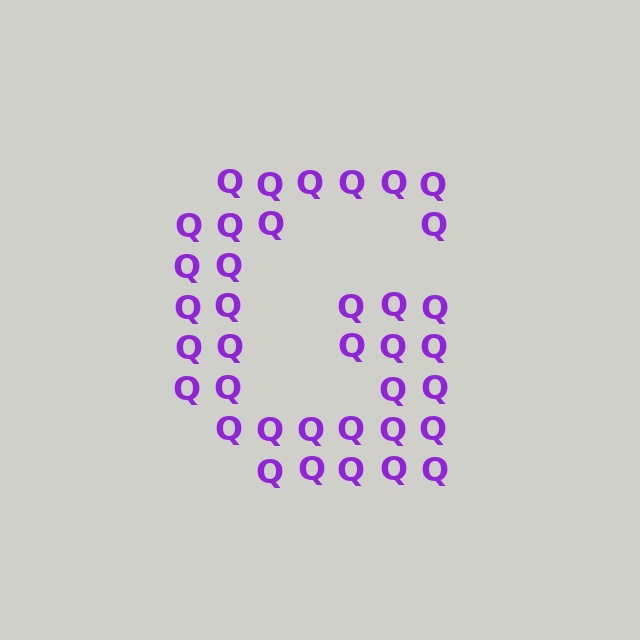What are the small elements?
The small elements are letter Q's.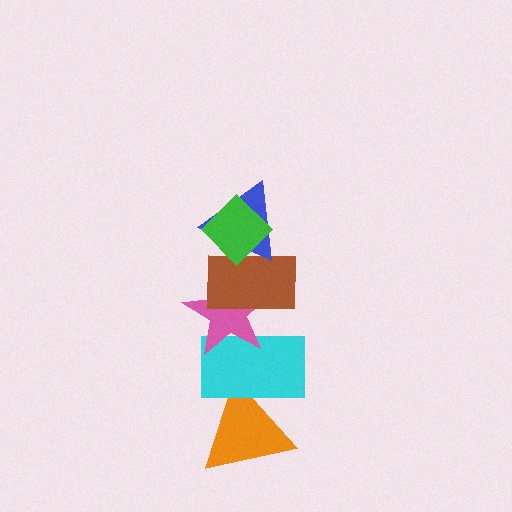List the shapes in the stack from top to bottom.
From top to bottom: the green diamond, the blue triangle, the brown rectangle, the pink star, the cyan rectangle, the orange triangle.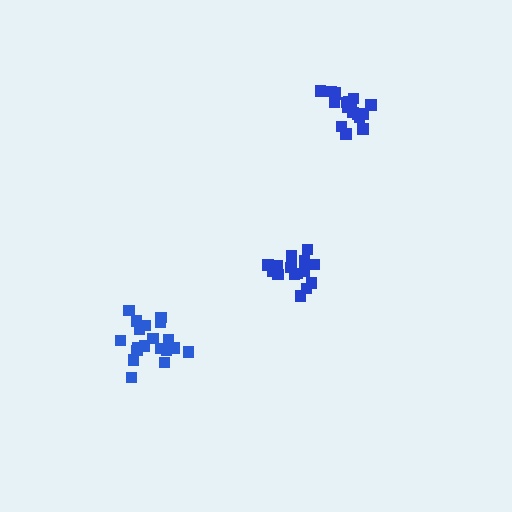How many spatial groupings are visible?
There are 3 spatial groupings.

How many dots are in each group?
Group 1: 16 dots, Group 2: 19 dots, Group 3: 19 dots (54 total).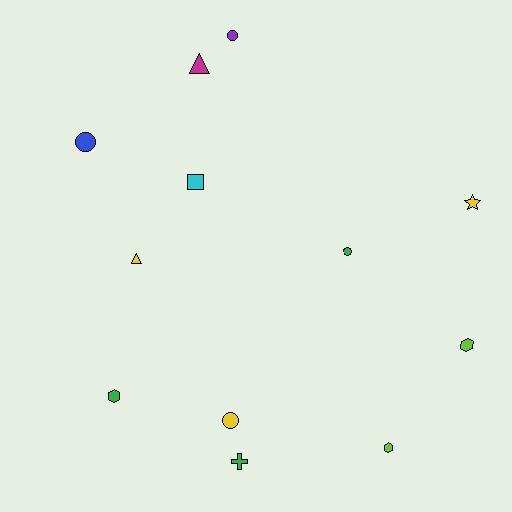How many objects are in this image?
There are 12 objects.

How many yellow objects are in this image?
There are 3 yellow objects.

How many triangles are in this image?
There are 2 triangles.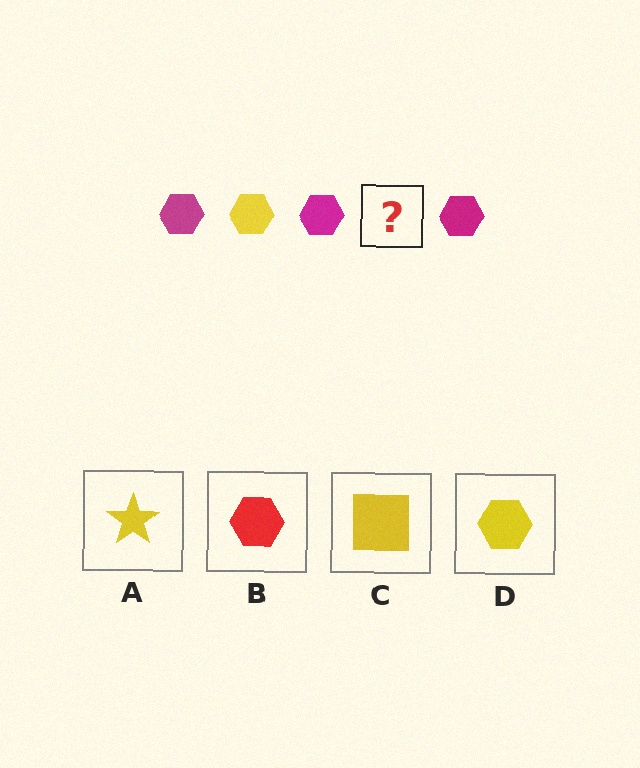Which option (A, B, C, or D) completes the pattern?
D.